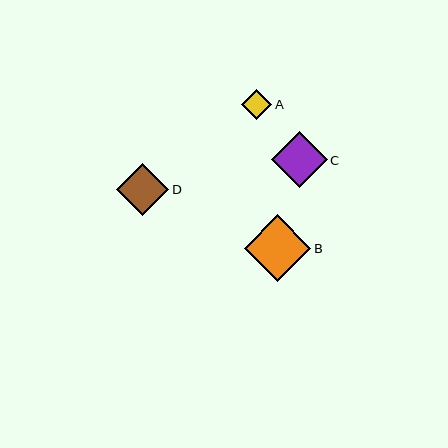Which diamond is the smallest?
Diamond A is the smallest with a size of approximately 30 pixels.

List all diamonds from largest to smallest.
From largest to smallest: B, C, D, A.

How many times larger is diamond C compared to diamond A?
Diamond C is approximately 1.8 times the size of diamond A.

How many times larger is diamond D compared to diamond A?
Diamond D is approximately 1.7 times the size of diamond A.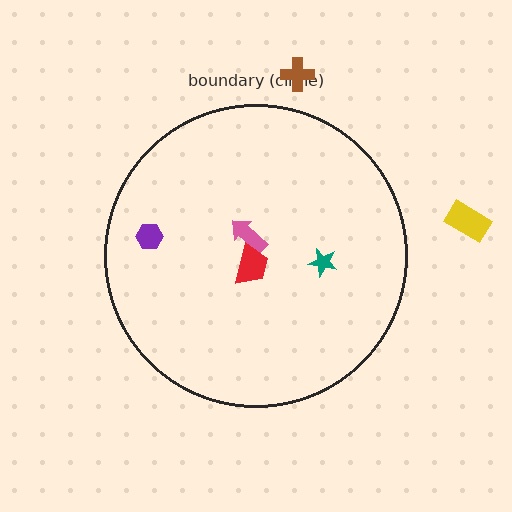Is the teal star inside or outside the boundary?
Inside.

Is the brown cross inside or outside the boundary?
Outside.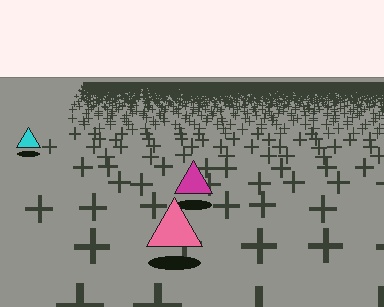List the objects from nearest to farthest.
From nearest to farthest: the pink triangle, the magenta triangle, the cyan triangle.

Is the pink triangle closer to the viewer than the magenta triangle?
Yes. The pink triangle is closer — you can tell from the texture gradient: the ground texture is coarser near it.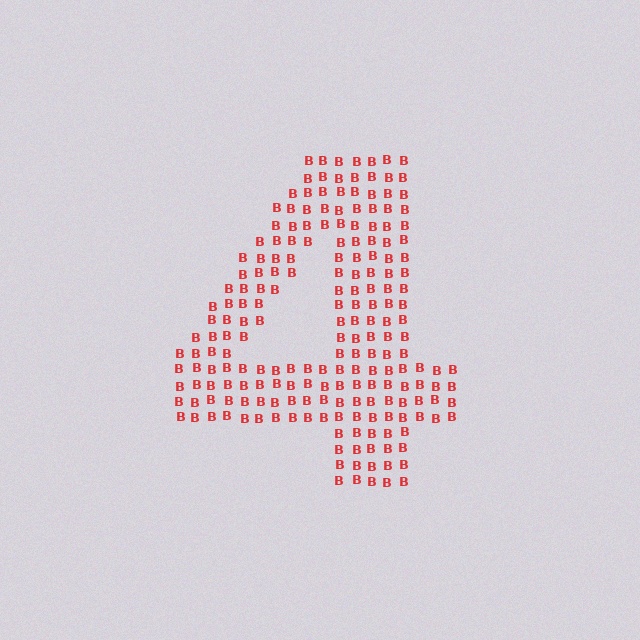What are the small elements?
The small elements are letter B's.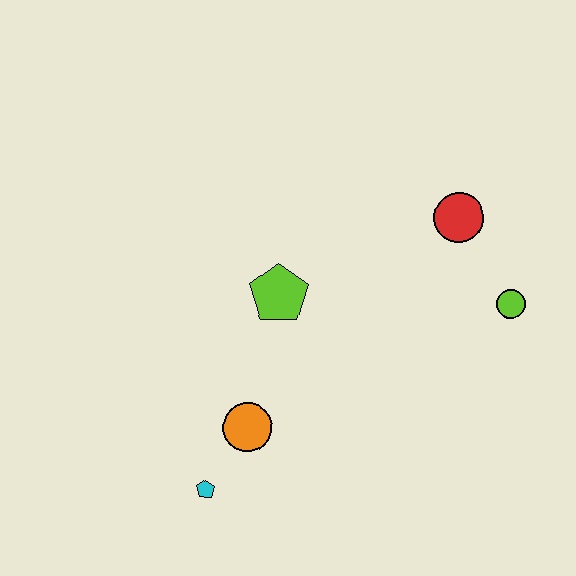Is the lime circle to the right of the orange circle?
Yes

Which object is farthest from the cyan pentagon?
The red circle is farthest from the cyan pentagon.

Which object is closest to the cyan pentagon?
The orange circle is closest to the cyan pentagon.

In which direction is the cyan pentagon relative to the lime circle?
The cyan pentagon is to the left of the lime circle.